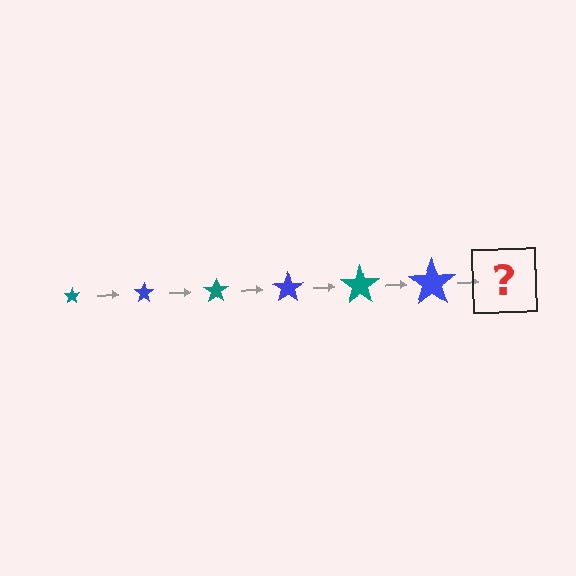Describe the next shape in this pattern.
It should be a teal star, larger than the previous one.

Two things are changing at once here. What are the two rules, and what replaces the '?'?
The two rules are that the star grows larger each step and the color cycles through teal and blue. The '?' should be a teal star, larger than the previous one.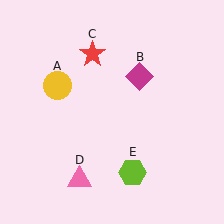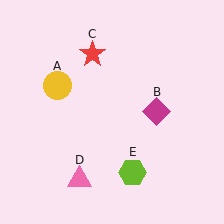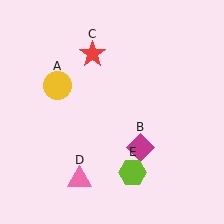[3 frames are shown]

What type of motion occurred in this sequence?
The magenta diamond (object B) rotated clockwise around the center of the scene.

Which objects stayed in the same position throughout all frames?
Yellow circle (object A) and red star (object C) and pink triangle (object D) and lime hexagon (object E) remained stationary.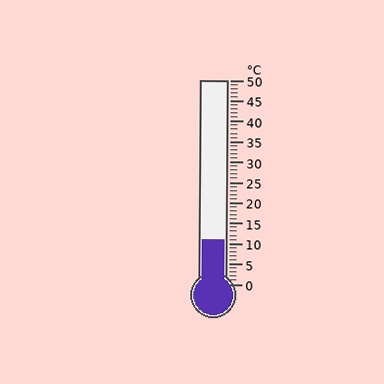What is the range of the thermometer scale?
The thermometer scale ranges from 0°C to 50°C.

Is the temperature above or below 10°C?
The temperature is above 10°C.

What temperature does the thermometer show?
The thermometer shows approximately 11°C.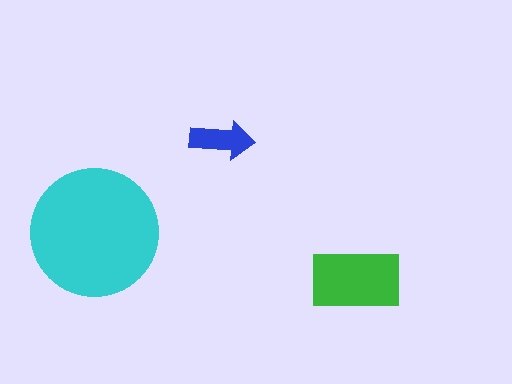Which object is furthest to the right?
The green rectangle is rightmost.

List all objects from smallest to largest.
The blue arrow, the green rectangle, the cyan circle.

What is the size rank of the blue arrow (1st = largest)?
3rd.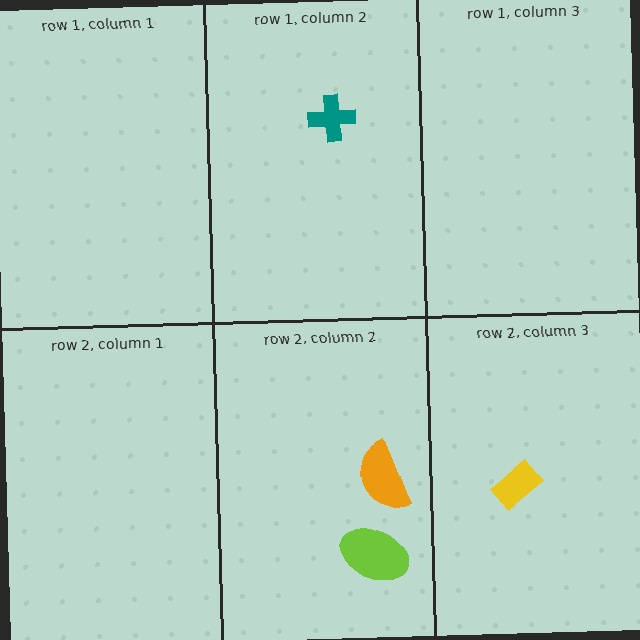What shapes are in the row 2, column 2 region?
The orange semicircle, the lime ellipse.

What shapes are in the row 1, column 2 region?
The teal cross.